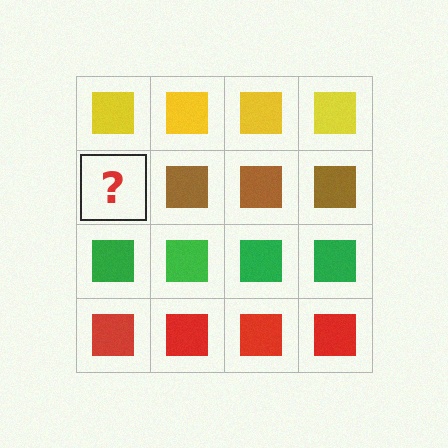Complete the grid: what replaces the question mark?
The question mark should be replaced with a brown square.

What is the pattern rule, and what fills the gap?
The rule is that each row has a consistent color. The gap should be filled with a brown square.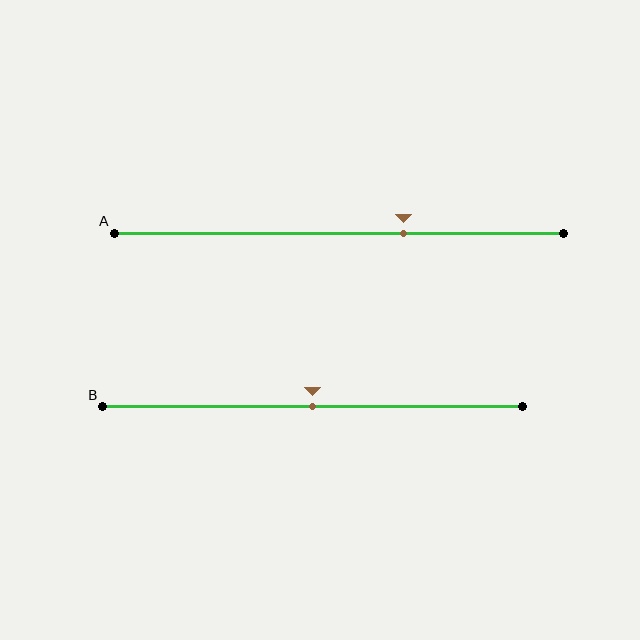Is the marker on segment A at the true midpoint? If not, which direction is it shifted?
No, the marker on segment A is shifted to the right by about 15% of the segment length.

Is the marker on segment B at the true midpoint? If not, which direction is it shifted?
Yes, the marker on segment B is at the true midpoint.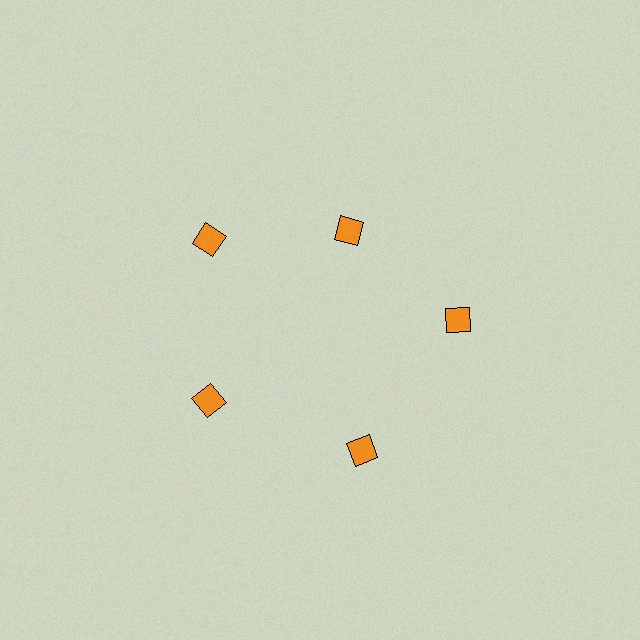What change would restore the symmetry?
The symmetry would be restored by moving it outward, back onto the ring so that all 5 diamonds sit at equal angles and equal distance from the center.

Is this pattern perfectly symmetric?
No. The 5 orange diamonds are arranged in a ring, but one element near the 1 o'clock position is pulled inward toward the center, breaking the 5-fold rotational symmetry.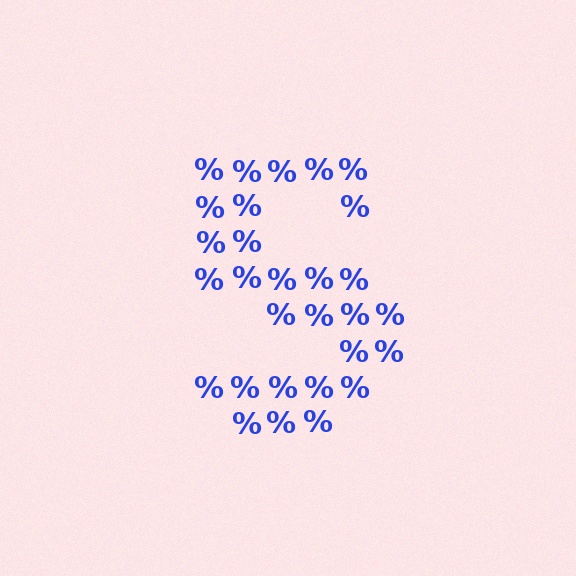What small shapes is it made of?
It is made of small percent signs.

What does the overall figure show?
The overall figure shows the letter S.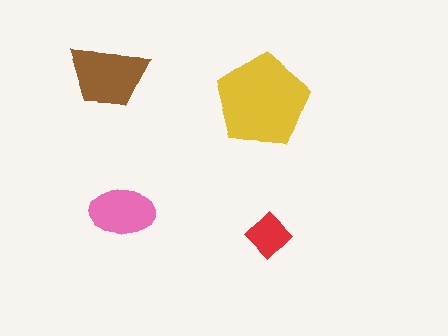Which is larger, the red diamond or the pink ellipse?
The pink ellipse.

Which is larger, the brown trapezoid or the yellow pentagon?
The yellow pentagon.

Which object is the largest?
The yellow pentagon.